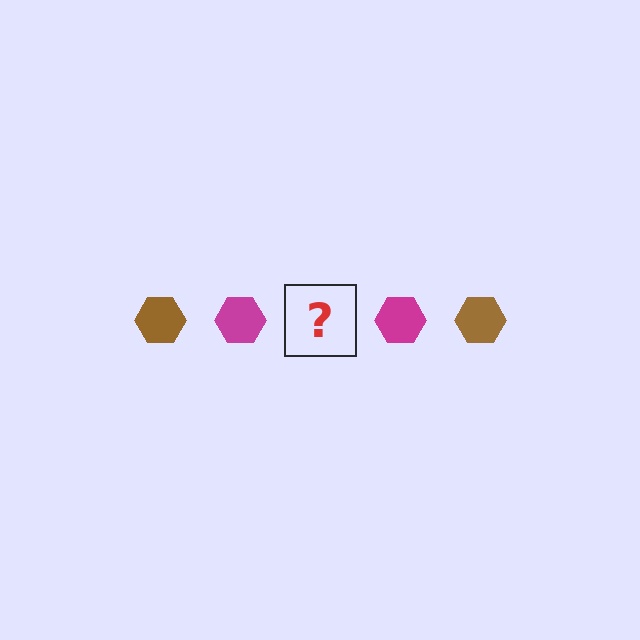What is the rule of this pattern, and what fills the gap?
The rule is that the pattern cycles through brown, magenta hexagons. The gap should be filled with a brown hexagon.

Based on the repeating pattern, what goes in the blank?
The blank should be a brown hexagon.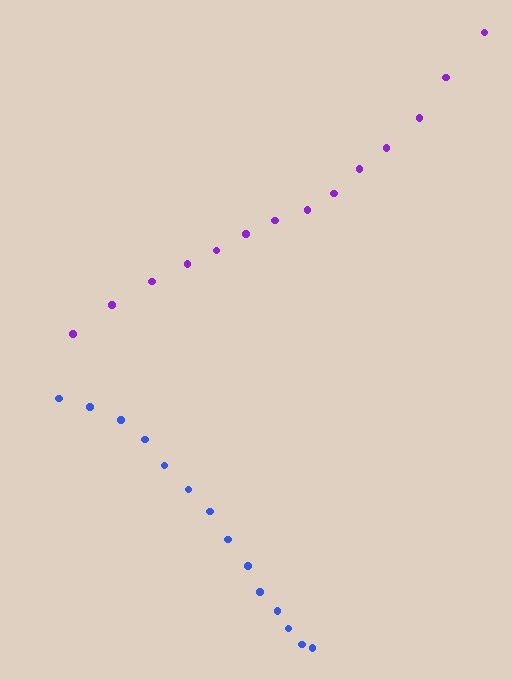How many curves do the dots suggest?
There are 2 distinct paths.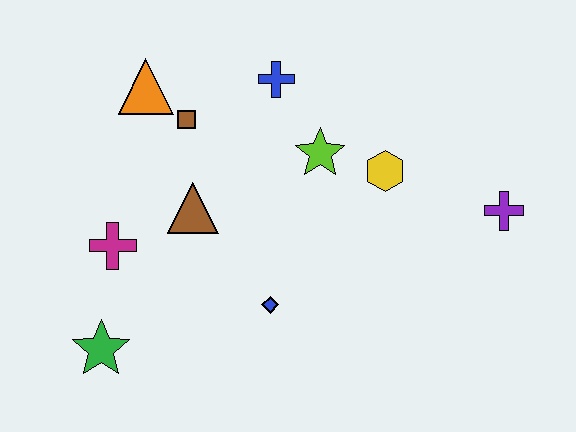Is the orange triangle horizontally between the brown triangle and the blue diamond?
No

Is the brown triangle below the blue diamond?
No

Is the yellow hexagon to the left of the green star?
No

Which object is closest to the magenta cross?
The brown triangle is closest to the magenta cross.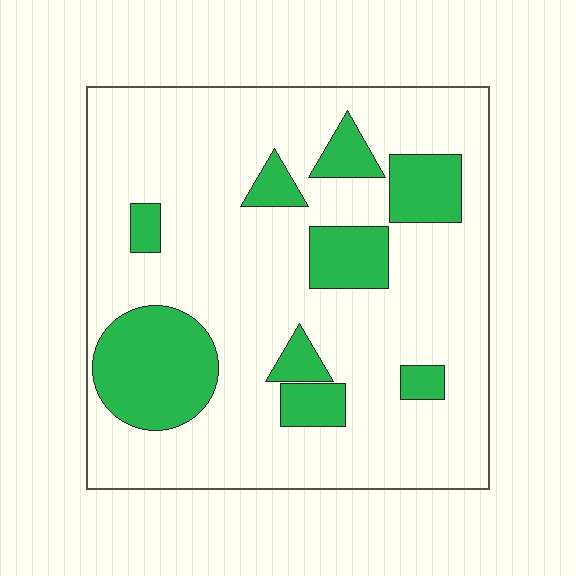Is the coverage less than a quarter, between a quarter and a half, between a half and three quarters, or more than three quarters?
Less than a quarter.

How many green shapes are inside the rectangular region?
9.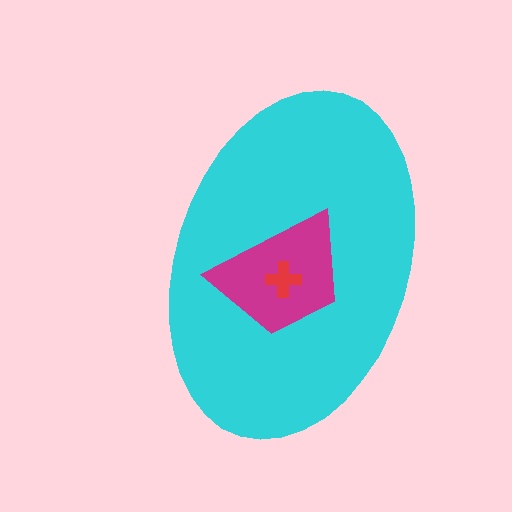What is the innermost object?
The red cross.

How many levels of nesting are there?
3.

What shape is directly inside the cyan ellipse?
The magenta trapezoid.